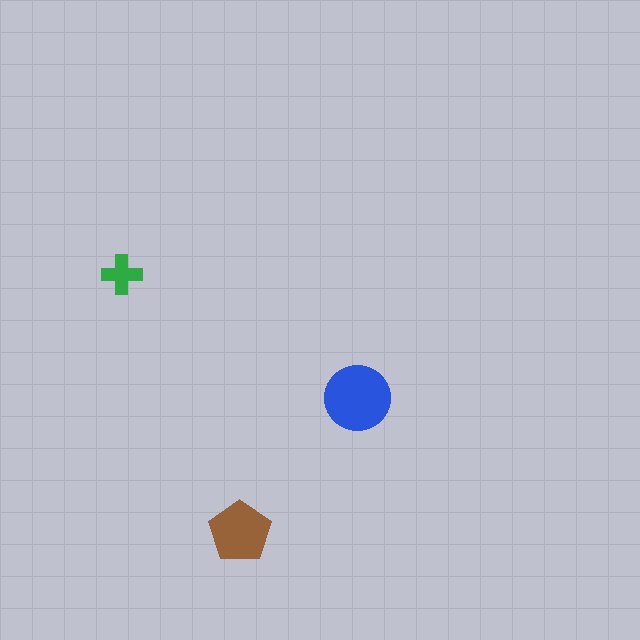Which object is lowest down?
The brown pentagon is bottommost.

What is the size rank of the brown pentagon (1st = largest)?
2nd.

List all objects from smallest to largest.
The green cross, the brown pentagon, the blue circle.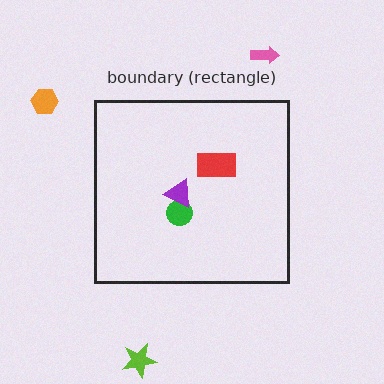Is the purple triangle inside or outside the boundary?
Inside.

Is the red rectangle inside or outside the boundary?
Inside.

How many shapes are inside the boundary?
3 inside, 3 outside.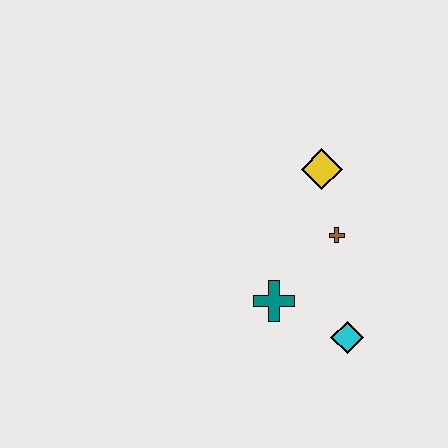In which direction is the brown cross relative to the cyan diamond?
The brown cross is above the cyan diamond.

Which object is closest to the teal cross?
The cyan diamond is closest to the teal cross.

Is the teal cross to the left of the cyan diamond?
Yes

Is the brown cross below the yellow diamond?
Yes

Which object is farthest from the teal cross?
The yellow diamond is farthest from the teal cross.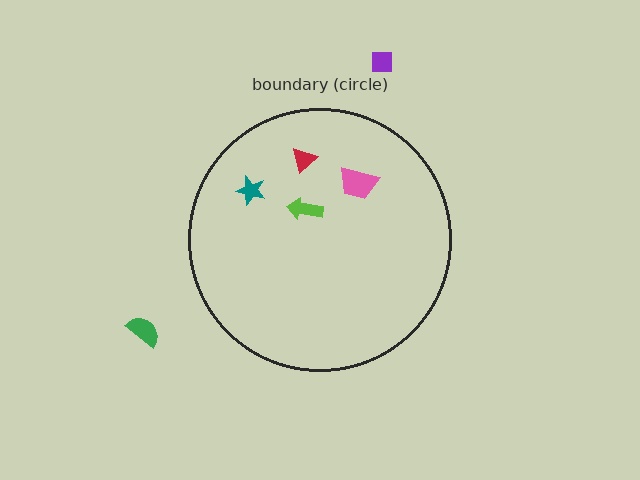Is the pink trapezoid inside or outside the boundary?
Inside.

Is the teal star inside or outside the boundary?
Inside.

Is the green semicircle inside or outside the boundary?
Outside.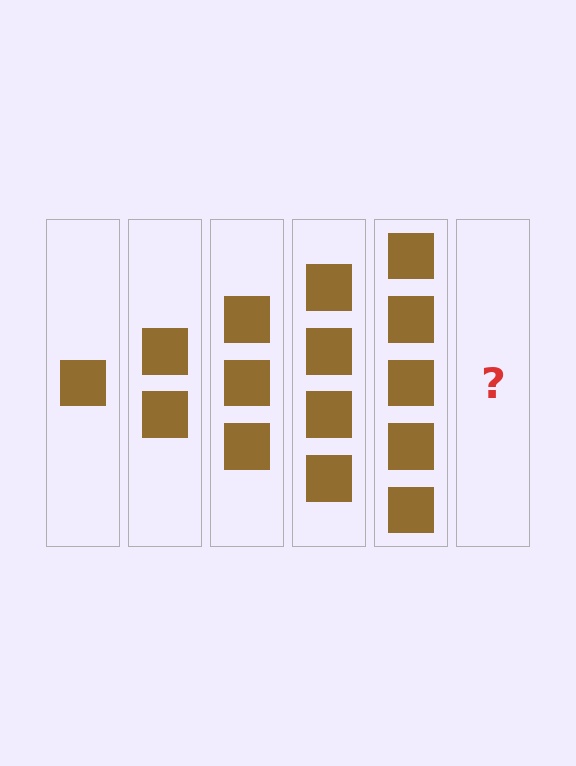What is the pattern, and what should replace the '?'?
The pattern is that each step adds one more square. The '?' should be 6 squares.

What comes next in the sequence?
The next element should be 6 squares.